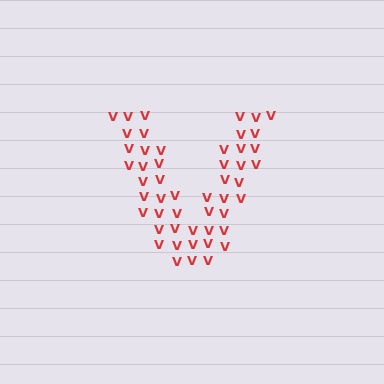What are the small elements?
The small elements are letter V's.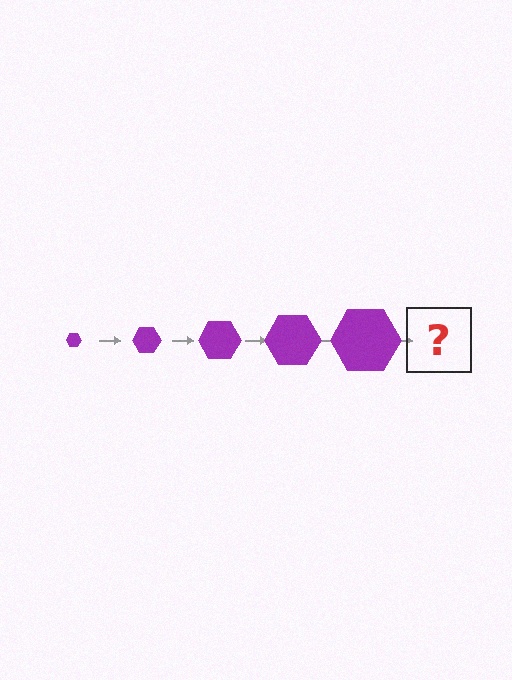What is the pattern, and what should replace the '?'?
The pattern is that the hexagon gets progressively larger each step. The '?' should be a purple hexagon, larger than the previous one.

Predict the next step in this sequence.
The next step is a purple hexagon, larger than the previous one.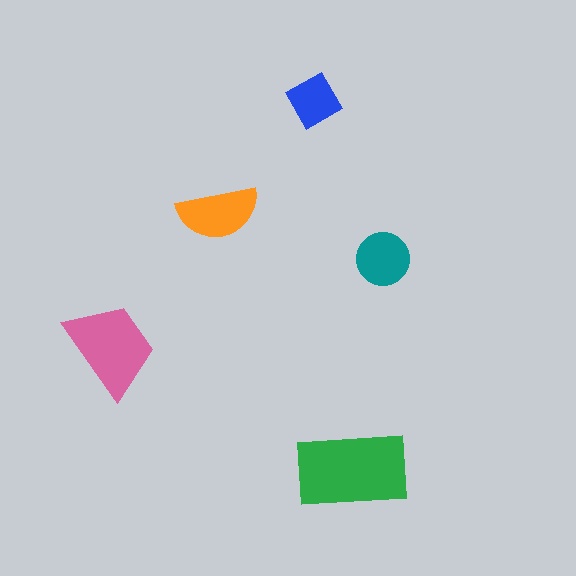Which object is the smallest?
The blue diamond.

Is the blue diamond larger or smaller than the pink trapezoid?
Smaller.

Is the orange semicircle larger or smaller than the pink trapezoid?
Smaller.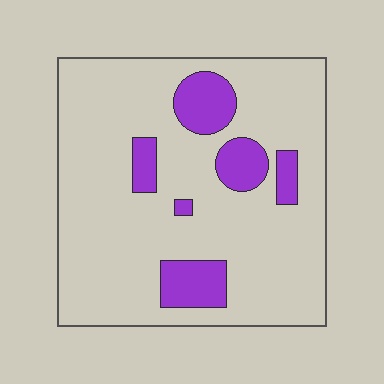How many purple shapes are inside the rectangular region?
6.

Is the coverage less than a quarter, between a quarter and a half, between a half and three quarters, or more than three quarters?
Less than a quarter.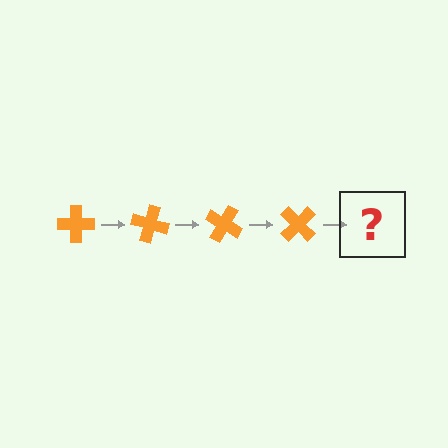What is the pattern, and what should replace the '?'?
The pattern is that the cross rotates 15 degrees each step. The '?' should be an orange cross rotated 60 degrees.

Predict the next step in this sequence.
The next step is an orange cross rotated 60 degrees.